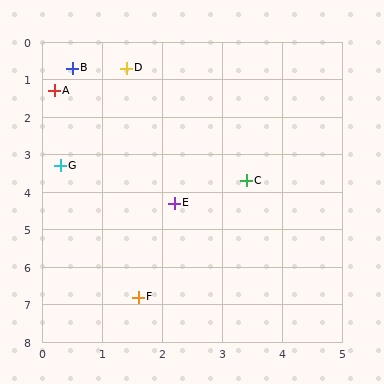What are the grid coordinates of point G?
Point G is at approximately (0.3, 3.3).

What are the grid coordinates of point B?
Point B is at approximately (0.5, 0.7).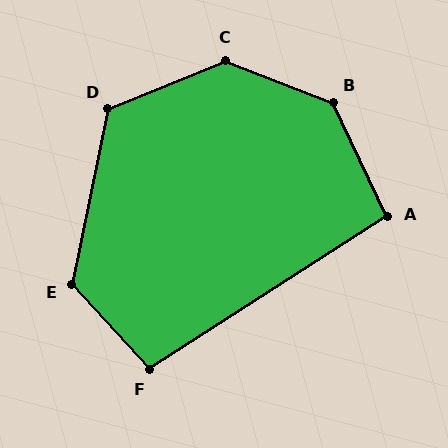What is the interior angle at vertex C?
Approximately 136 degrees (obtuse).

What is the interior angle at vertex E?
Approximately 126 degrees (obtuse).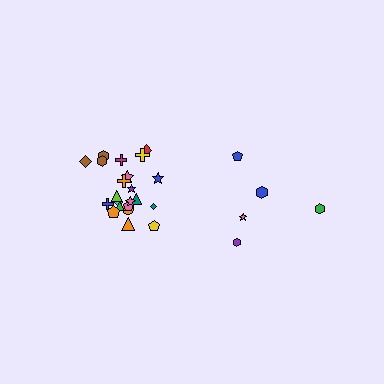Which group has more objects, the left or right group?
The left group.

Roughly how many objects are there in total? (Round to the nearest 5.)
Roughly 25 objects in total.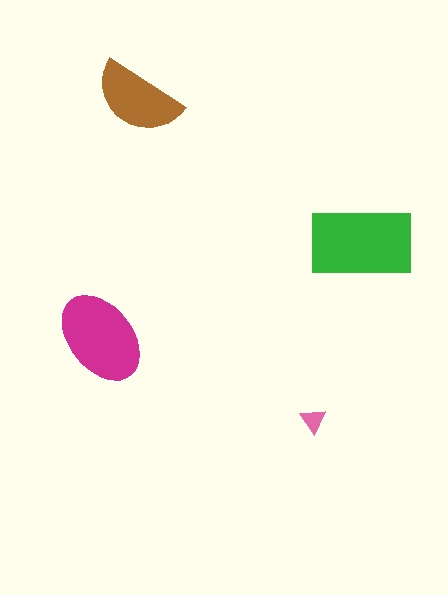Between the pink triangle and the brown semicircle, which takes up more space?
The brown semicircle.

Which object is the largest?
The green rectangle.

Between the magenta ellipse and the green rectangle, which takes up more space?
The green rectangle.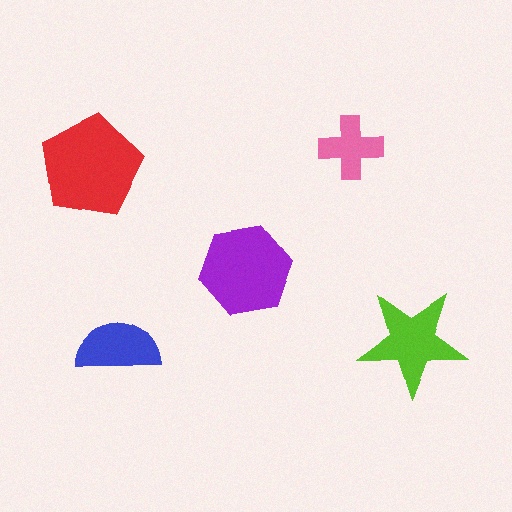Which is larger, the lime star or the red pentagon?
The red pentagon.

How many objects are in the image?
There are 5 objects in the image.